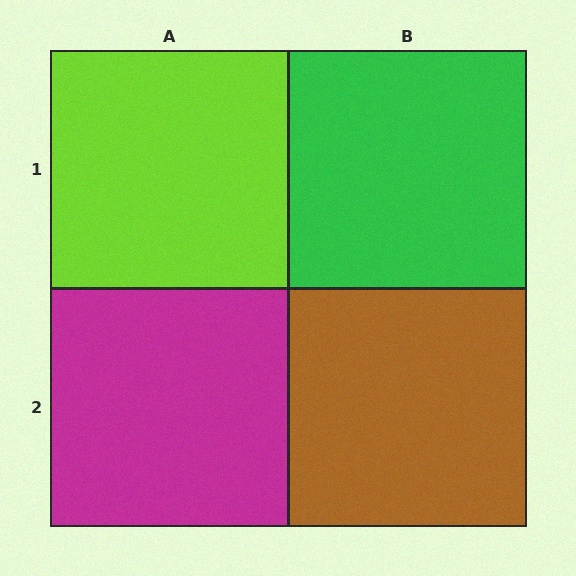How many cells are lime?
1 cell is lime.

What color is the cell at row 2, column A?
Magenta.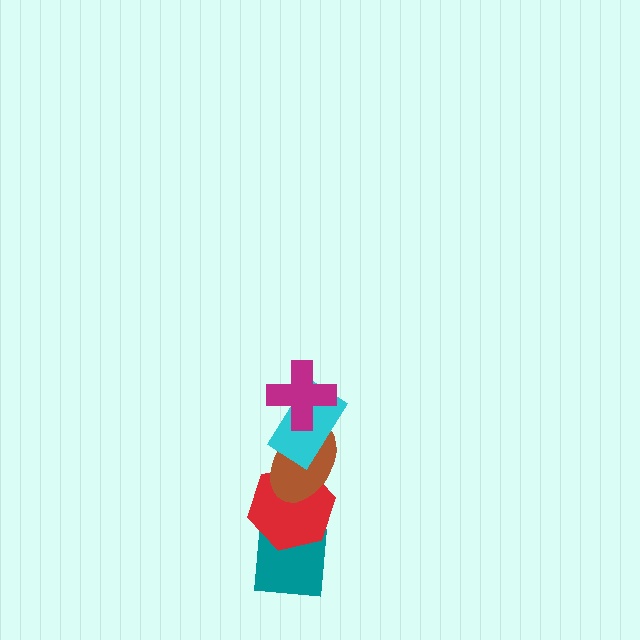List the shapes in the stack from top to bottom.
From top to bottom: the magenta cross, the cyan rectangle, the brown ellipse, the red hexagon, the teal square.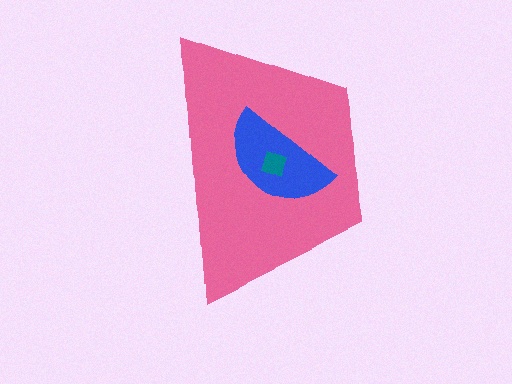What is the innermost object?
The teal diamond.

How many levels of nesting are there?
3.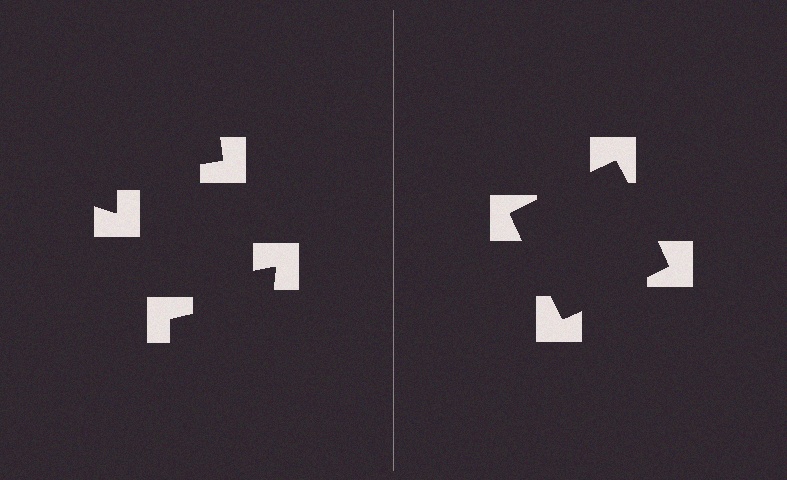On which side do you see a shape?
An illusory square appears on the right side. On the left side the wedge cuts are rotated, so no coherent shape forms.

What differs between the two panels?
The notched squares are positioned identically on both sides; only the wedge orientations differ. On the right they align to a square; on the left they are misaligned.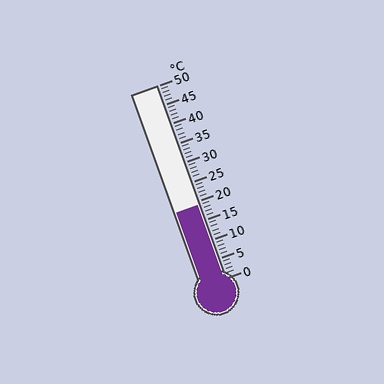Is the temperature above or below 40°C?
The temperature is below 40°C.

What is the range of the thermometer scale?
The thermometer scale ranges from 0°C to 50°C.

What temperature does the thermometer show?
The thermometer shows approximately 19°C.